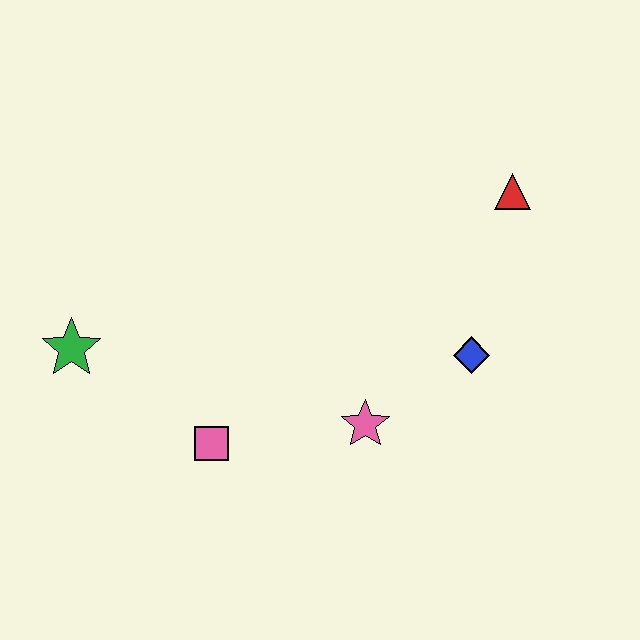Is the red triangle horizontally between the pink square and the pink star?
No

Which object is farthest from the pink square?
The red triangle is farthest from the pink square.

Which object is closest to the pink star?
The blue diamond is closest to the pink star.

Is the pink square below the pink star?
Yes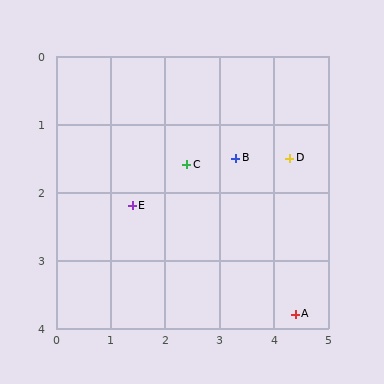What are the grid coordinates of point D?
Point D is at approximately (4.3, 1.5).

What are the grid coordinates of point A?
Point A is at approximately (4.4, 3.8).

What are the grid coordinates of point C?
Point C is at approximately (2.4, 1.6).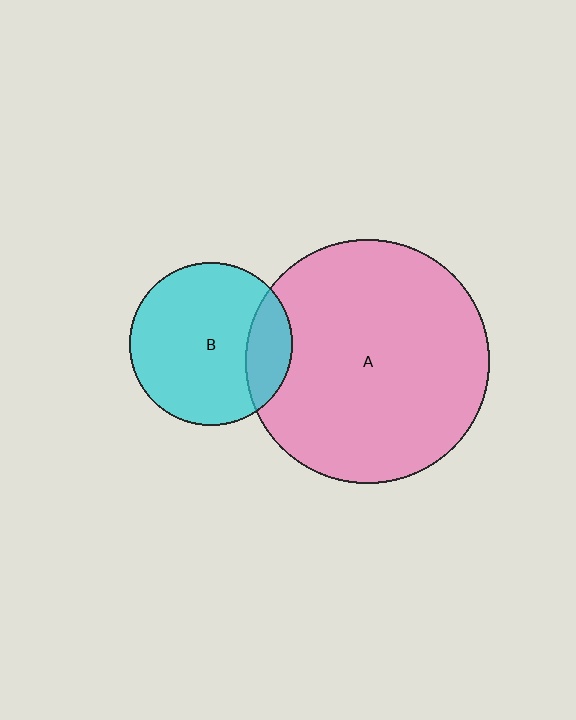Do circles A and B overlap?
Yes.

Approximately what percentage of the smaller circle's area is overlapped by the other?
Approximately 20%.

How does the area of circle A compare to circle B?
Approximately 2.3 times.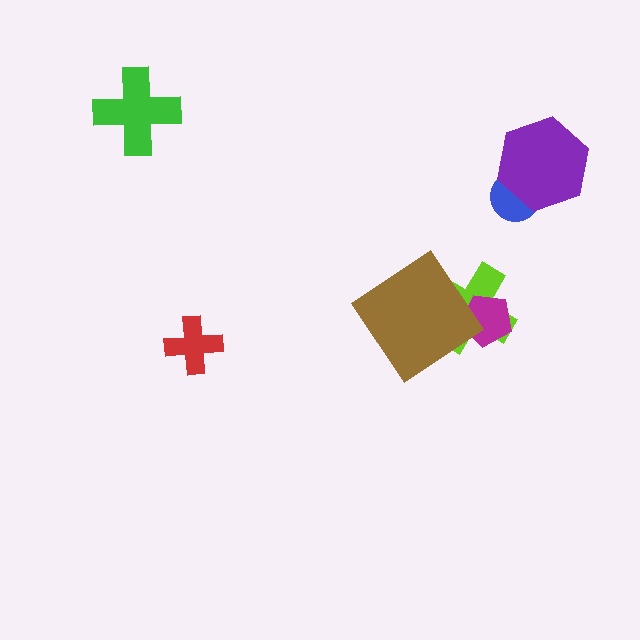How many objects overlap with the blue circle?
1 object overlaps with the blue circle.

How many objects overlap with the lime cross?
2 objects overlap with the lime cross.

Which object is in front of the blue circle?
The purple hexagon is in front of the blue circle.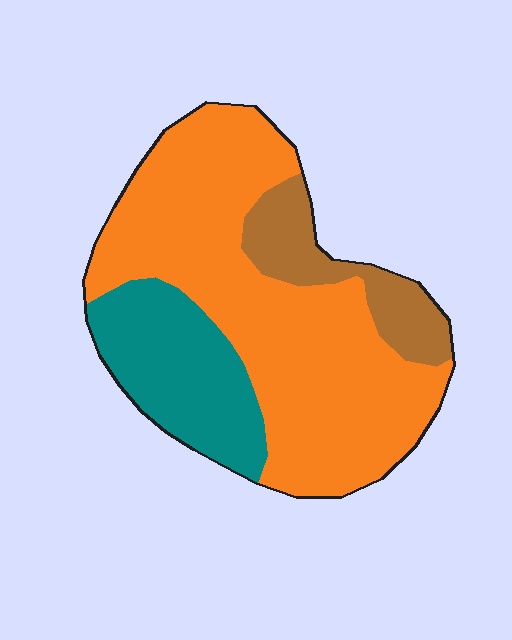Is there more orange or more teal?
Orange.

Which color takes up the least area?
Brown, at roughly 15%.